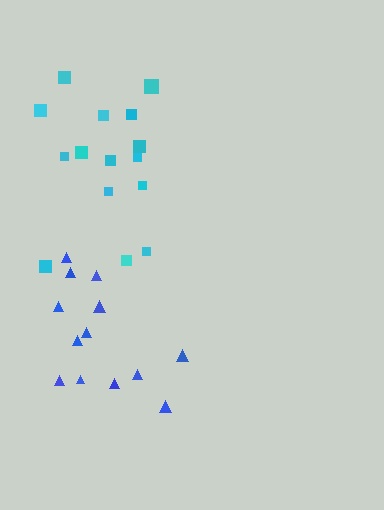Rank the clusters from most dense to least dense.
blue, cyan.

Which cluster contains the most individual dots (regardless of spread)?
Cyan (15).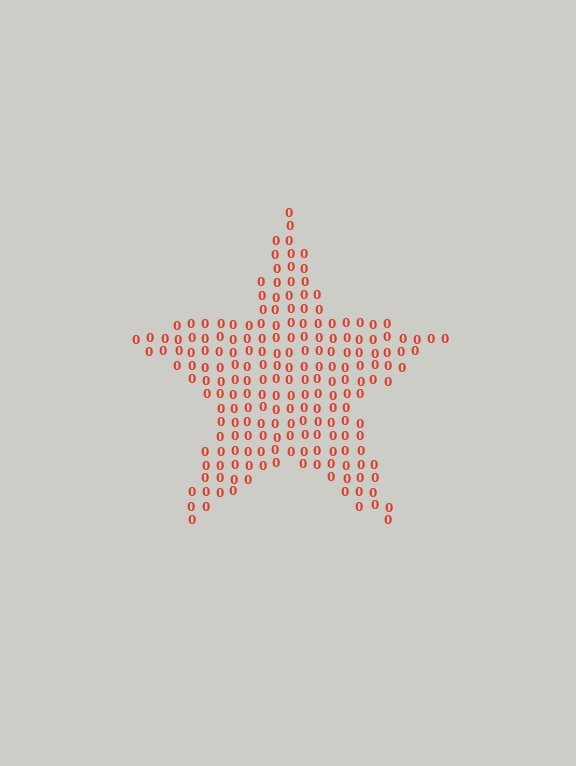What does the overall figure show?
The overall figure shows a star.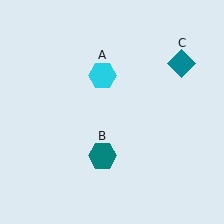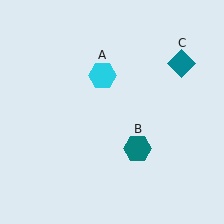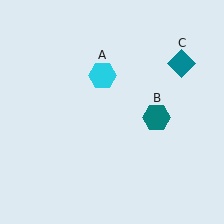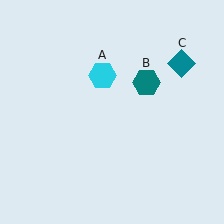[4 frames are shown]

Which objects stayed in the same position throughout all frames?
Cyan hexagon (object A) and teal diamond (object C) remained stationary.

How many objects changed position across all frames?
1 object changed position: teal hexagon (object B).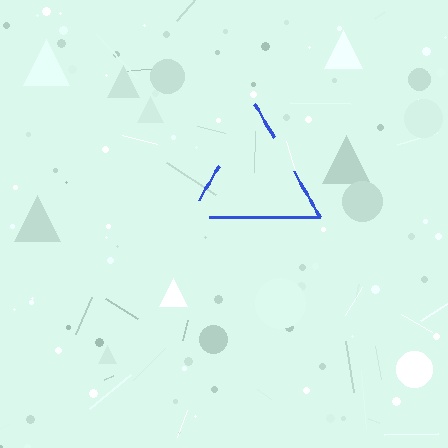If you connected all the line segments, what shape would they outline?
They would outline a triangle.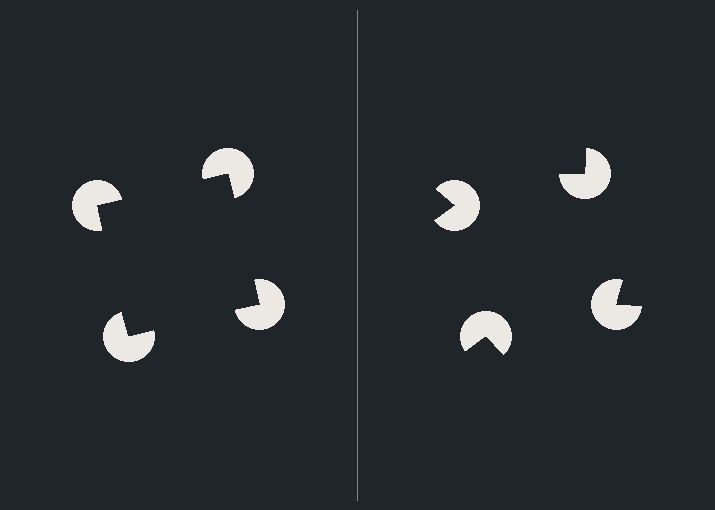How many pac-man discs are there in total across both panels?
8 — 4 on each side.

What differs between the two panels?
The pac-man discs are positioned identically on both sides; only the wedge orientations differ. On the left they align to a square; on the right they are misaligned.